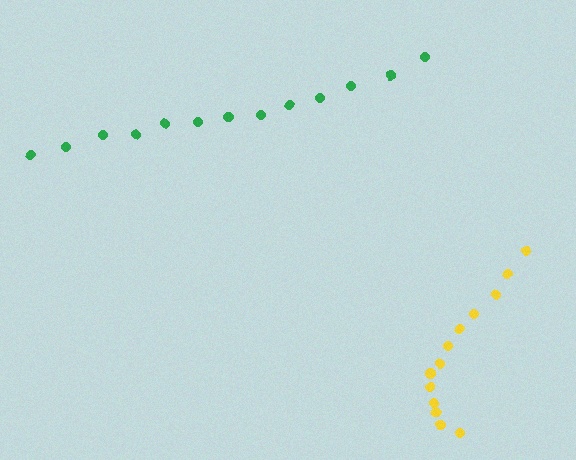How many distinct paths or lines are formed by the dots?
There are 2 distinct paths.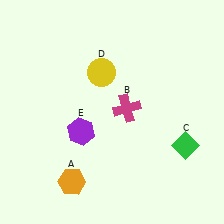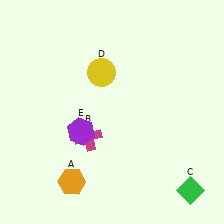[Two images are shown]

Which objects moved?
The objects that moved are: the magenta cross (B), the green diamond (C).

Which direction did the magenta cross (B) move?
The magenta cross (B) moved left.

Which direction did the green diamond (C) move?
The green diamond (C) moved down.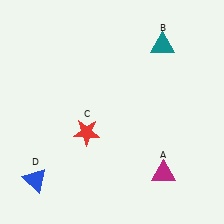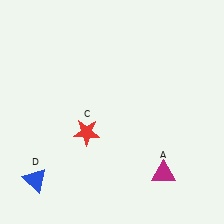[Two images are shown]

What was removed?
The teal triangle (B) was removed in Image 2.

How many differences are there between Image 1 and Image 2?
There is 1 difference between the two images.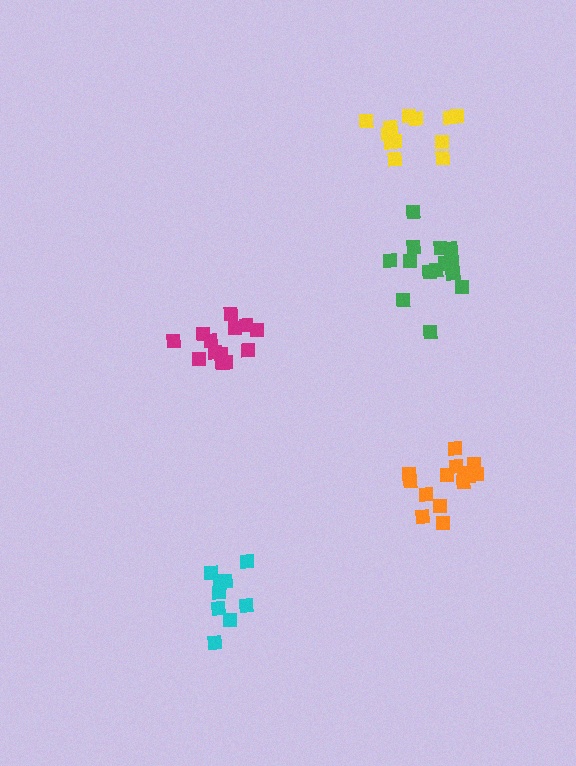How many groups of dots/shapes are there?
There are 5 groups.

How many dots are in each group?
Group 1: 14 dots, Group 2: 14 dots, Group 3: 9 dots, Group 4: 12 dots, Group 5: 13 dots (62 total).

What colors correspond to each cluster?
The clusters are colored: orange, green, cyan, yellow, magenta.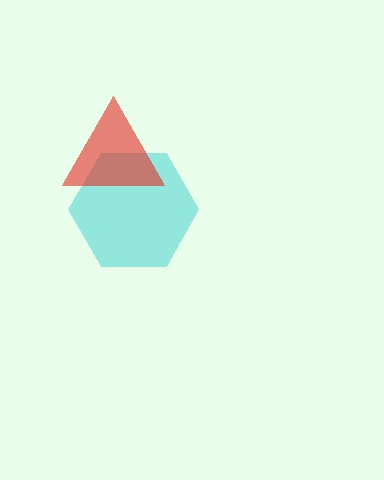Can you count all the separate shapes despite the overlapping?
Yes, there are 2 separate shapes.